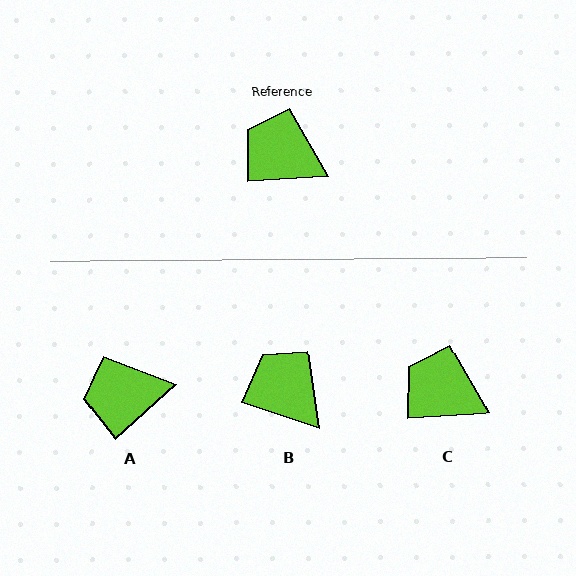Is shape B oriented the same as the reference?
No, it is off by about 22 degrees.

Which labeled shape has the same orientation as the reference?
C.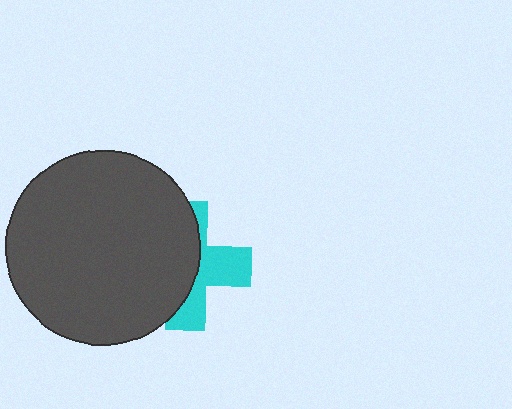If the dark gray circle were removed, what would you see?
You would see the complete cyan cross.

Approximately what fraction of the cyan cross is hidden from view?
Roughly 58% of the cyan cross is hidden behind the dark gray circle.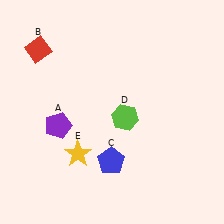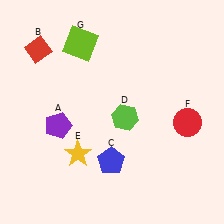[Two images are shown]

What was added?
A red circle (F), a lime square (G) were added in Image 2.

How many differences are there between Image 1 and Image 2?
There are 2 differences between the two images.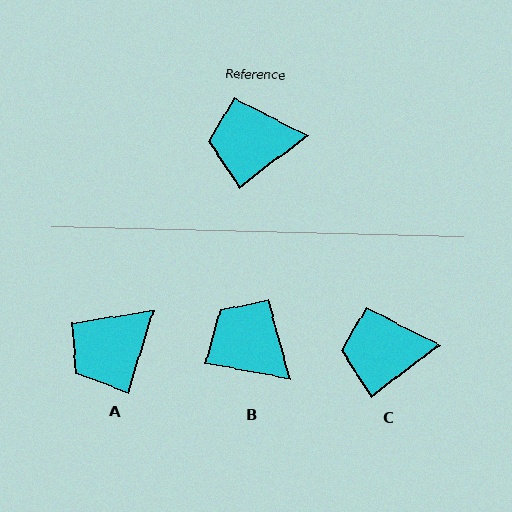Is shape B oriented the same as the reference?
No, it is off by about 48 degrees.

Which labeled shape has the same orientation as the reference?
C.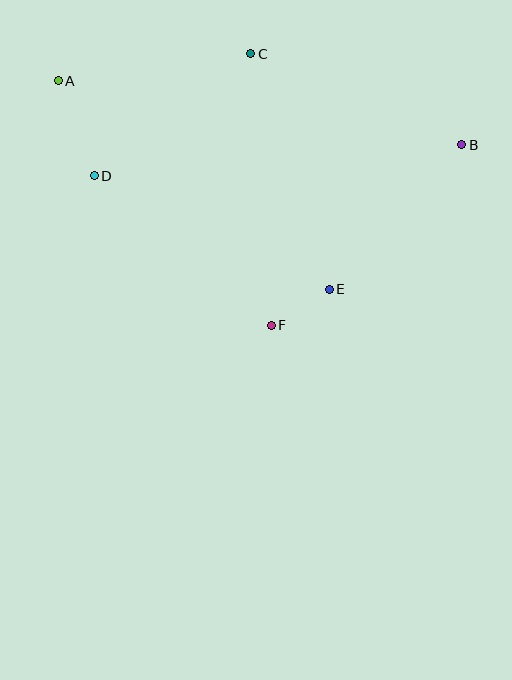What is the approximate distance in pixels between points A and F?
The distance between A and F is approximately 324 pixels.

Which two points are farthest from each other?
Points A and B are farthest from each other.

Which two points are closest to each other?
Points E and F are closest to each other.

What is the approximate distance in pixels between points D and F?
The distance between D and F is approximately 232 pixels.